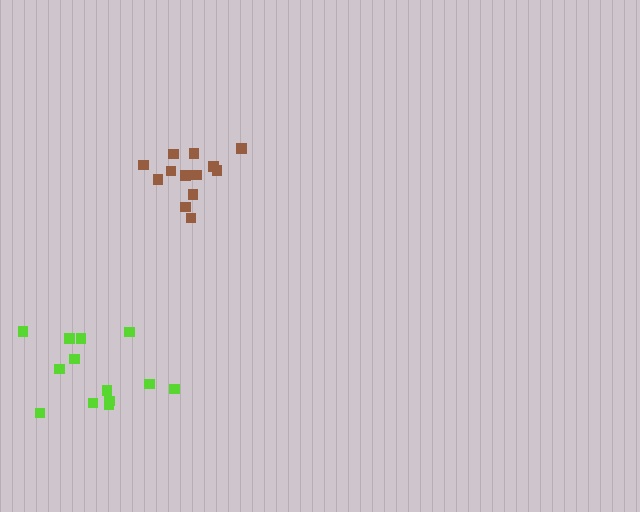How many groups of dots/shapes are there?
There are 2 groups.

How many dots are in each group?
Group 1: 13 dots, Group 2: 13 dots (26 total).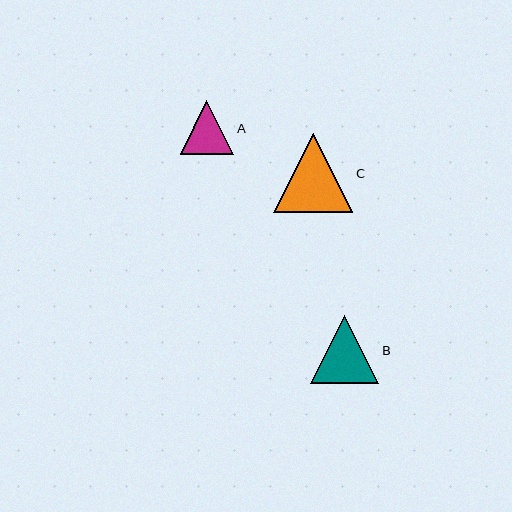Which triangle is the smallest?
Triangle A is the smallest with a size of approximately 54 pixels.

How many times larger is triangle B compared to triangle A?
Triangle B is approximately 1.3 times the size of triangle A.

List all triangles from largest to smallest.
From largest to smallest: C, B, A.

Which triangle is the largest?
Triangle C is the largest with a size of approximately 79 pixels.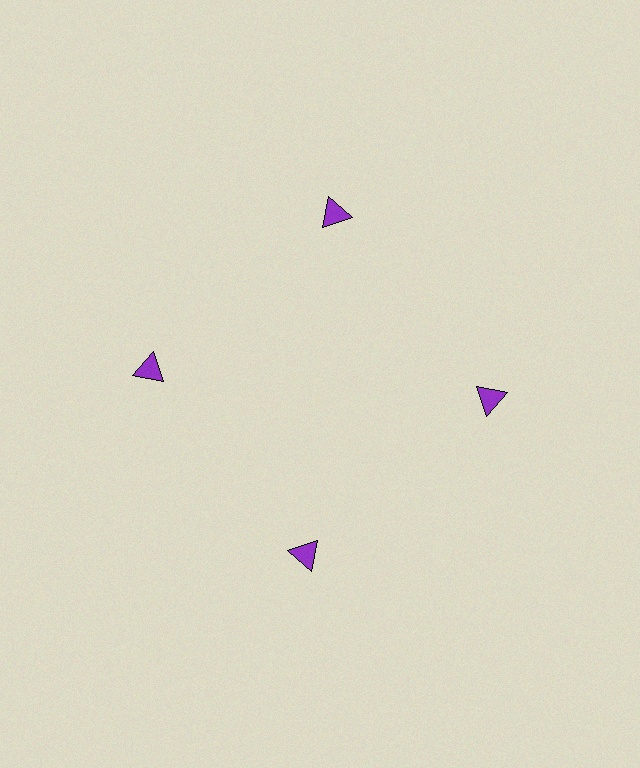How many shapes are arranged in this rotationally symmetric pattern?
There are 4 shapes, arranged in 4 groups of 1.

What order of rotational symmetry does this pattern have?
This pattern has 4-fold rotational symmetry.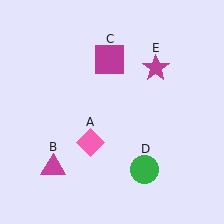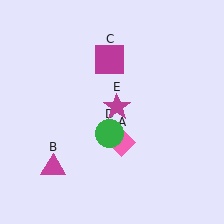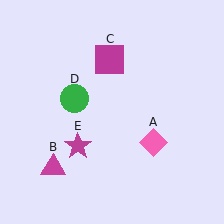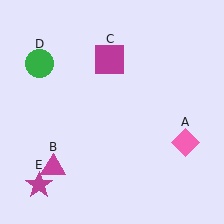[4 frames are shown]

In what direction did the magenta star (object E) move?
The magenta star (object E) moved down and to the left.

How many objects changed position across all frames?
3 objects changed position: pink diamond (object A), green circle (object D), magenta star (object E).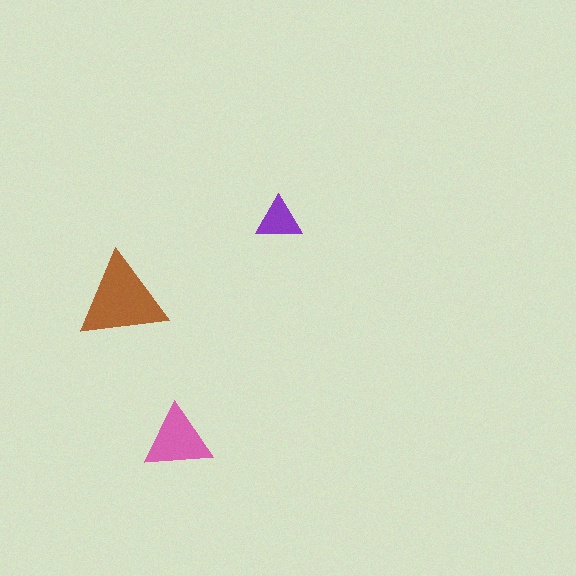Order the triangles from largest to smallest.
the brown one, the pink one, the purple one.